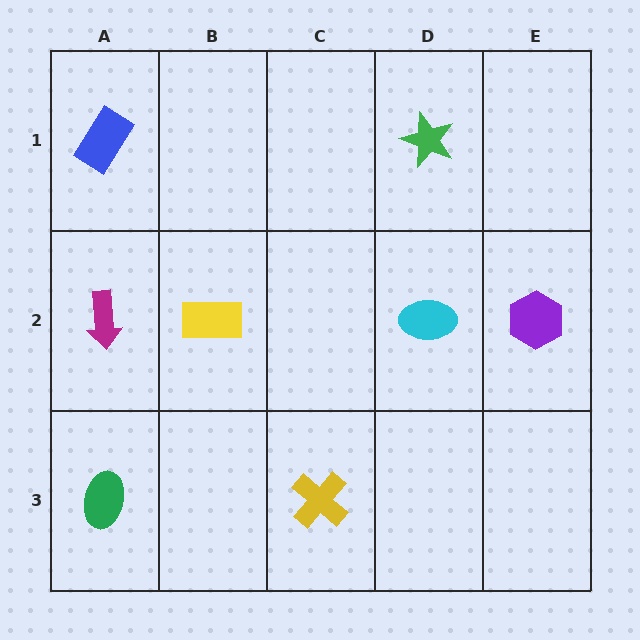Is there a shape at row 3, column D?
No, that cell is empty.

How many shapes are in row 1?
2 shapes.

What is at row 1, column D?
A green star.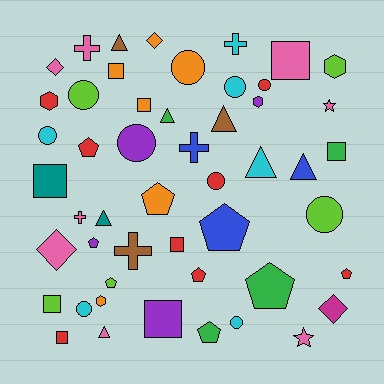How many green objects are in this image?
There are 4 green objects.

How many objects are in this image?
There are 50 objects.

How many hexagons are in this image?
There are 4 hexagons.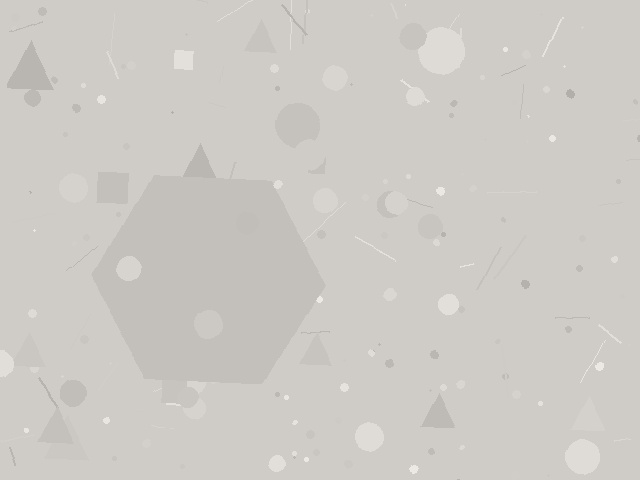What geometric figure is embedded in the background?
A hexagon is embedded in the background.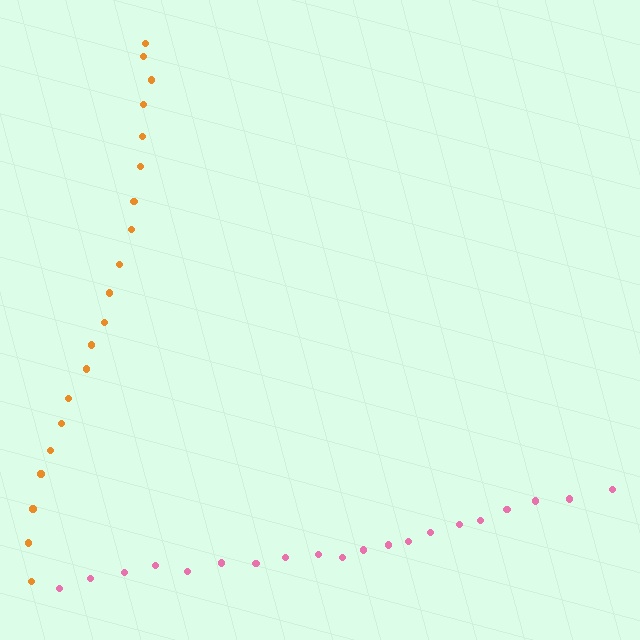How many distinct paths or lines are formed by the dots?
There are 2 distinct paths.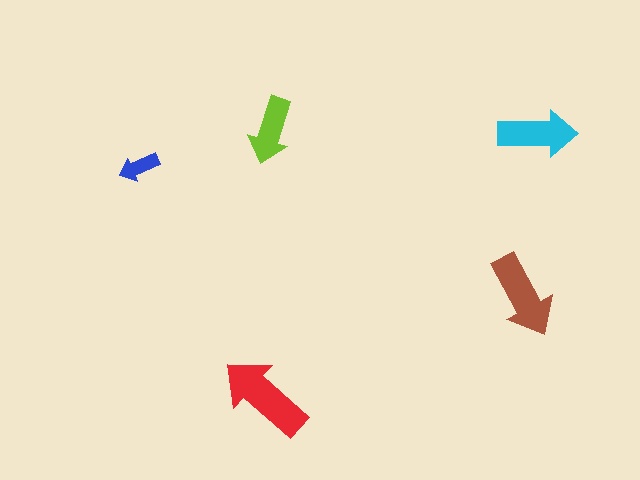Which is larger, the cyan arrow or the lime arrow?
The cyan one.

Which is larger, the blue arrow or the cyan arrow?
The cyan one.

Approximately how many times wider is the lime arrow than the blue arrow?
About 1.5 times wider.